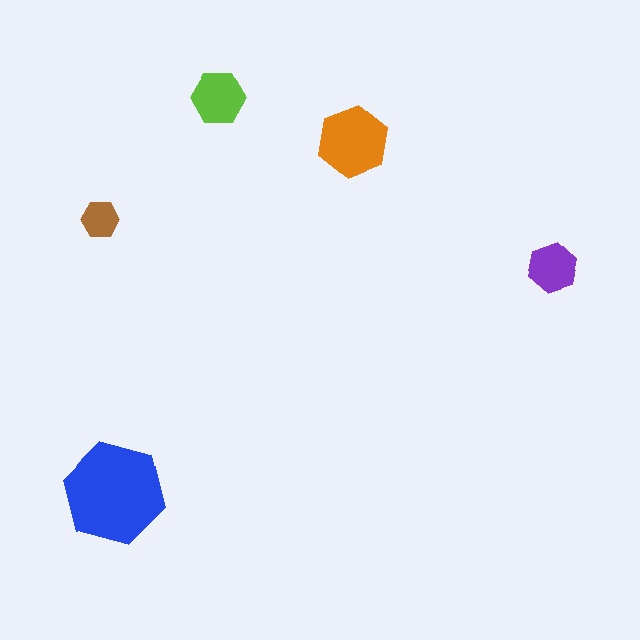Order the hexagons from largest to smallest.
the blue one, the orange one, the lime one, the purple one, the brown one.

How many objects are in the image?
There are 5 objects in the image.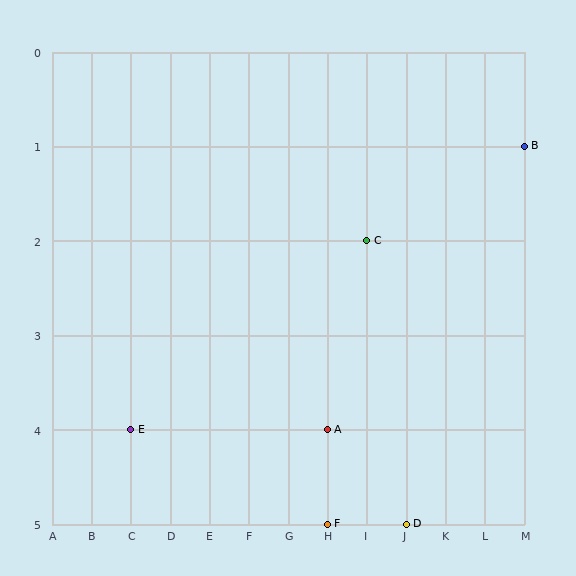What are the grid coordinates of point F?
Point F is at grid coordinates (H, 5).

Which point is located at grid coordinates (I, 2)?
Point C is at (I, 2).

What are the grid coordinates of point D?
Point D is at grid coordinates (J, 5).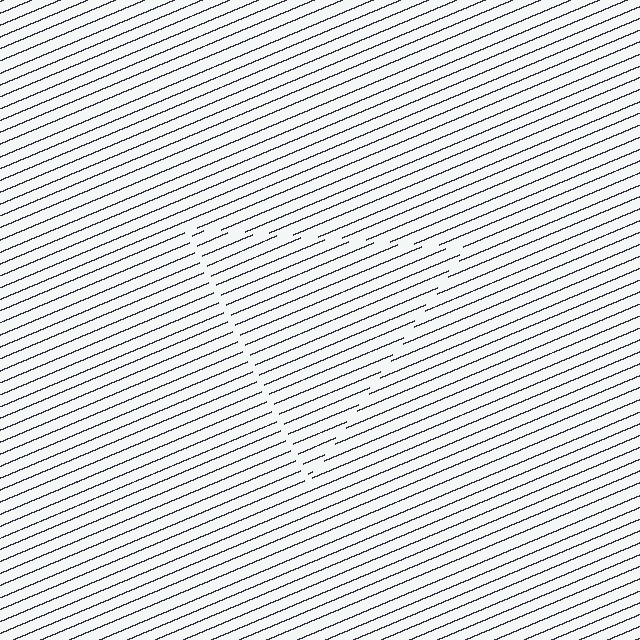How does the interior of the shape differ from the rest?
The interior of the shape contains the same grating, shifted by half a period — the contour is defined by the phase discontinuity where line-ends from the inner and outer gratings abut.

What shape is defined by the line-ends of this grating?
An illusory triangle. The interior of the shape contains the same grating, shifted by half a period — the contour is defined by the phase discontinuity where line-ends from the inner and outer gratings abut.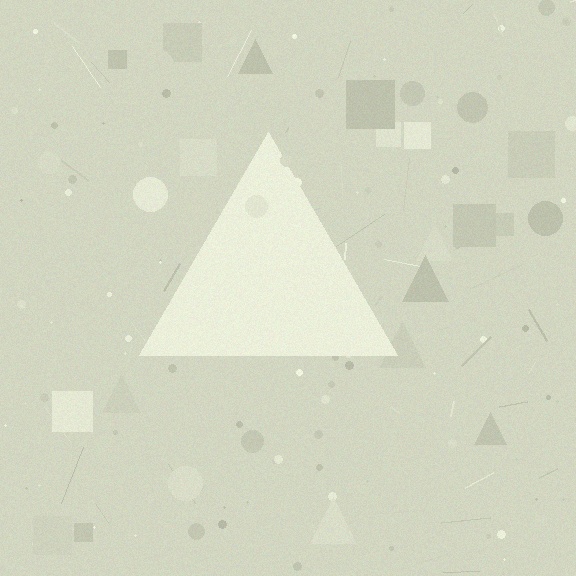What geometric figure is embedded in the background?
A triangle is embedded in the background.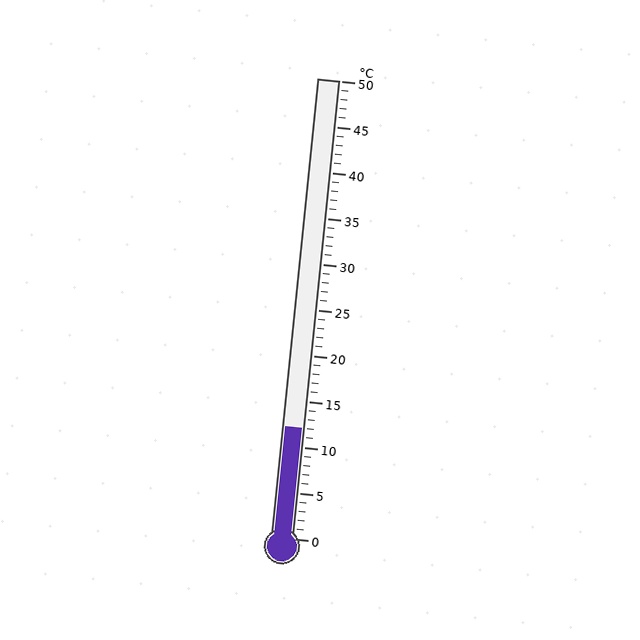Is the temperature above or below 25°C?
The temperature is below 25°C.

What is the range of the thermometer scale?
The thermometer scale ranges from 0°C to 50°C.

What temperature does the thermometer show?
The thermometer shows approximately 12°C.